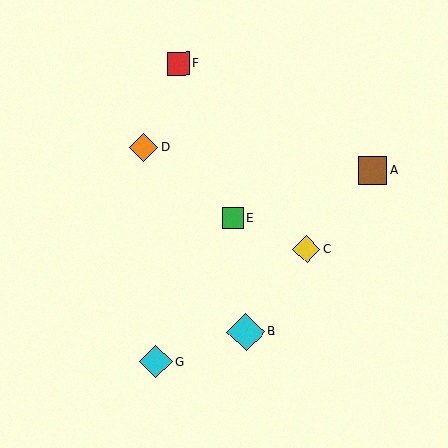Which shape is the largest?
The cyan diamond (labeled B) is the largest.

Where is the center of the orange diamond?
The center of the orange diamond is at (144, 147).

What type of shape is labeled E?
Shape E is a green square.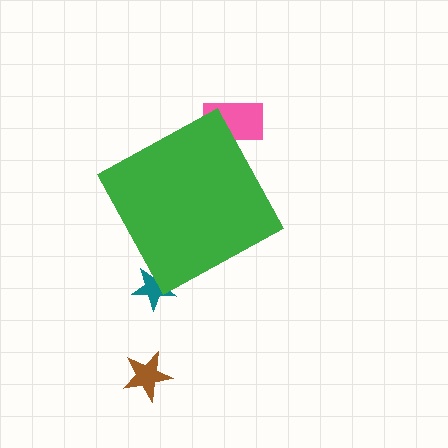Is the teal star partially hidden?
Yes, the teal star is partially hidden behind the green diamond.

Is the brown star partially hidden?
No, the brown star is fully visible.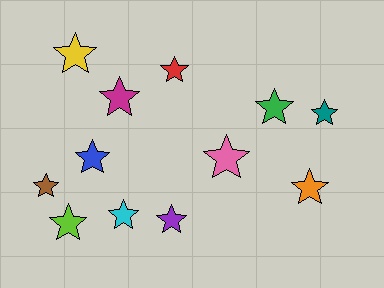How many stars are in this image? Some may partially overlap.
There are 12 stars.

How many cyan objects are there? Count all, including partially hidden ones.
There is 1 cyan object.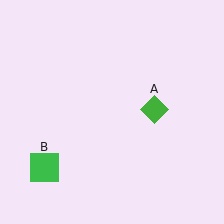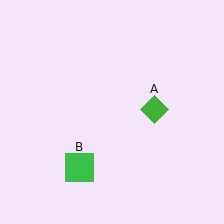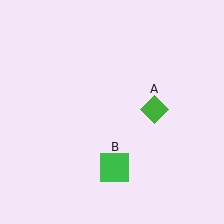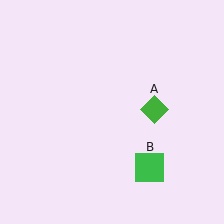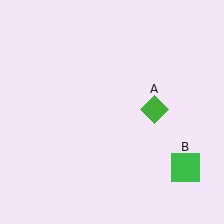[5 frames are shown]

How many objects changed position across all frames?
1 object changed position: green square (object B).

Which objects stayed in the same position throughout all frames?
Green diamond (object A) remained stationary.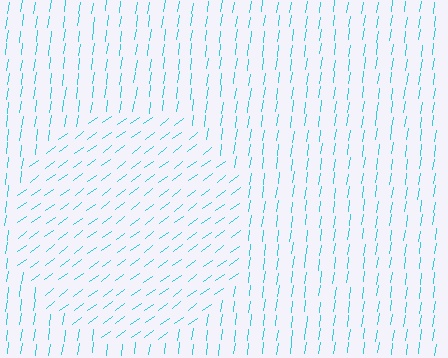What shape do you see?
I see a circle.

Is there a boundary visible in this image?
Yes, there is a texture boundary formed by a change in line orientation.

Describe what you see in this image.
The image is filled with small cyan line segments. A circle region in the image has lines oriented differently from the surrounding lines, creating a visible texture boundary.